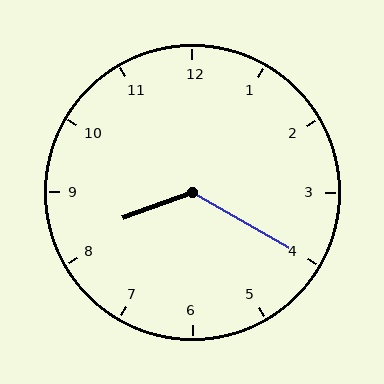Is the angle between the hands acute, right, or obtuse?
It is obtuse.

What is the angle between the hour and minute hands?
Approximately 130 degrees.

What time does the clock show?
8:20.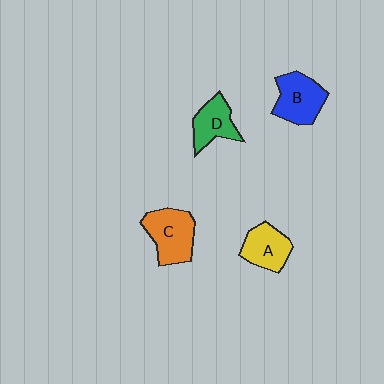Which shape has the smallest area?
Shape D (green).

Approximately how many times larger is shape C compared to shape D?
Approximately 1.4 times.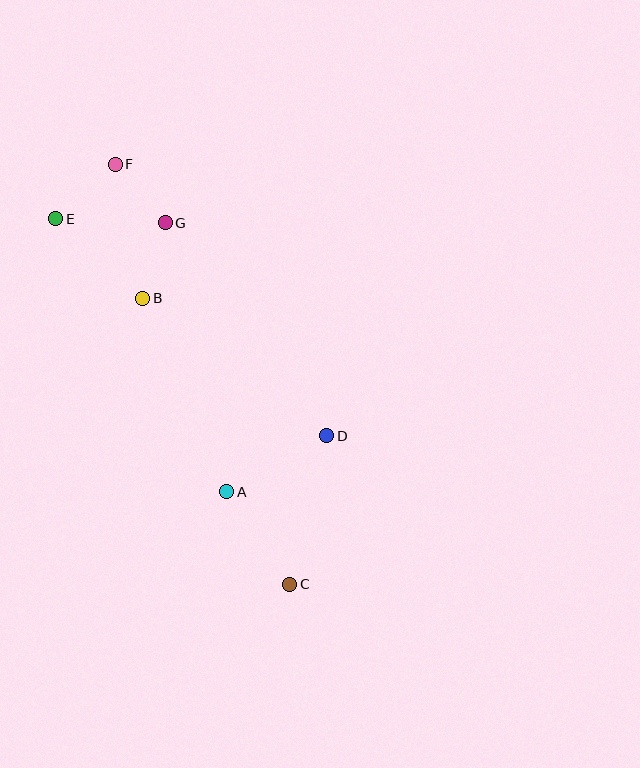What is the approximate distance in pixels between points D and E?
The distance between D and E is approximately 347 pixels.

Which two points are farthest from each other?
Points C and F are farthest from each other.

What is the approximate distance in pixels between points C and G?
The distance between C and G is approximately 383 pixels.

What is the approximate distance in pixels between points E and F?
The distance between E and F is approximately 81 pixels.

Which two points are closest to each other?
Points F and G are closest to each other.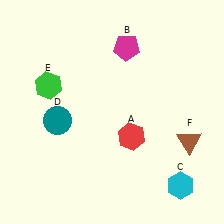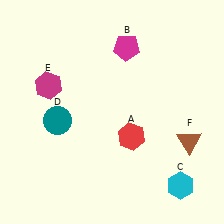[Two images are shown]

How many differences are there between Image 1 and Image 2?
There is 1 difference between the two images.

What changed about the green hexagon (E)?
In Image 1, E is green. In Image 2, it changed to magenta.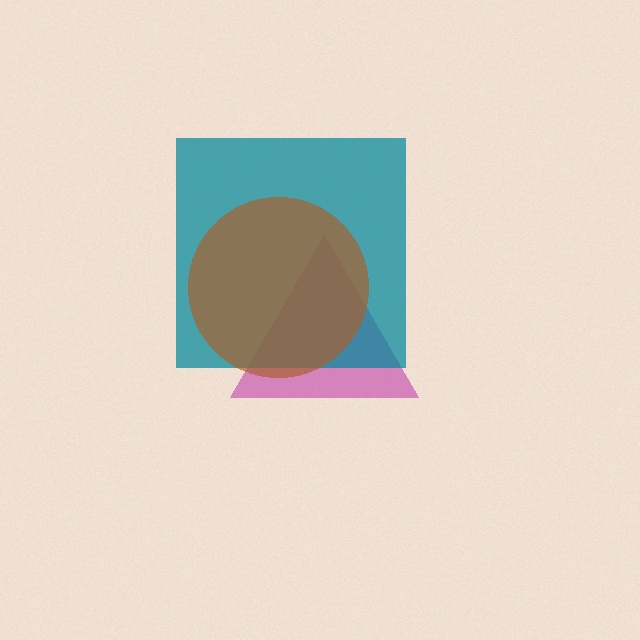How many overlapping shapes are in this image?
There are 3 overlapping shapes in the image.